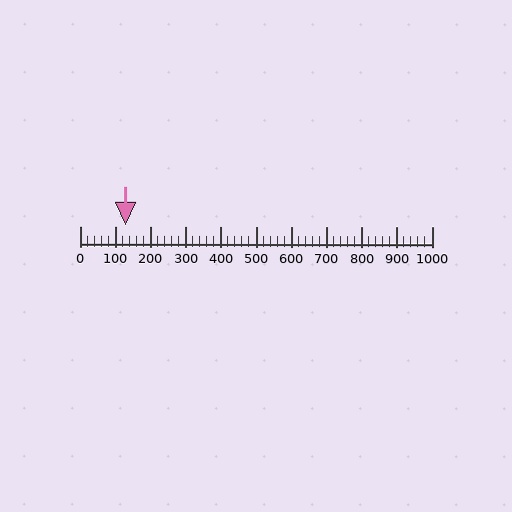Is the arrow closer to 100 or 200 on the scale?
The arrow is closer to 100.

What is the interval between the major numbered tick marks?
The major tick marks are spaced 100 units apart.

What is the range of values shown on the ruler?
The ruler shows values from 0 to 1000.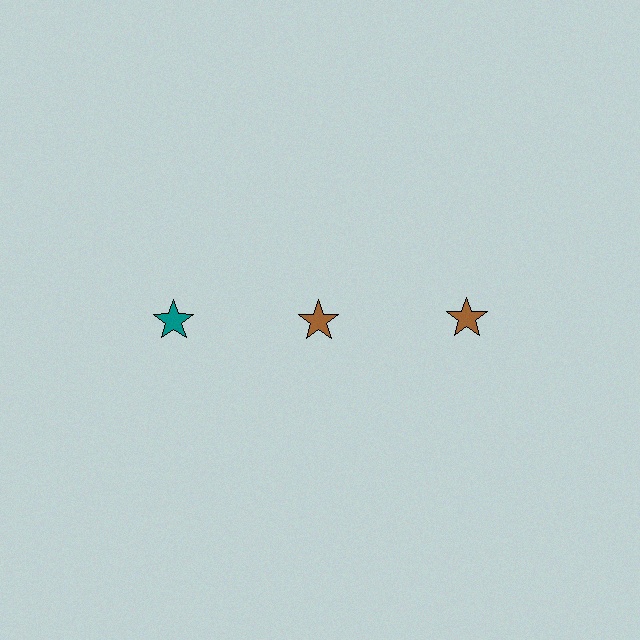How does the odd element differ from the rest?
It has a different color: teal instead of brown.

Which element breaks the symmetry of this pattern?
The teal star in the top row, leftmost column breaks the symmetry. All other shapes are brown stars.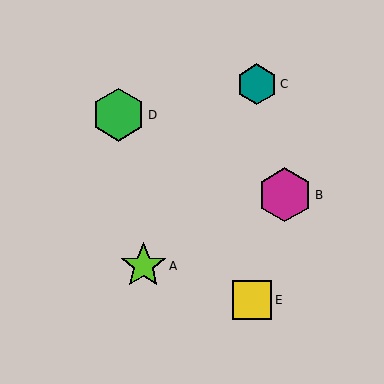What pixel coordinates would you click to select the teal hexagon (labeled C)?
Click at (257, 84) to select the teal hexagon C.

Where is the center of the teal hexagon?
The center of the teal hexagon is at (257, 84).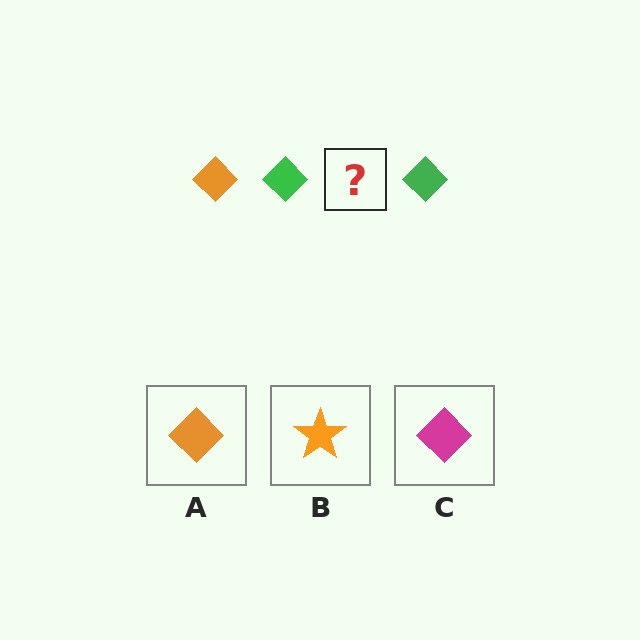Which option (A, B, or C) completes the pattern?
A.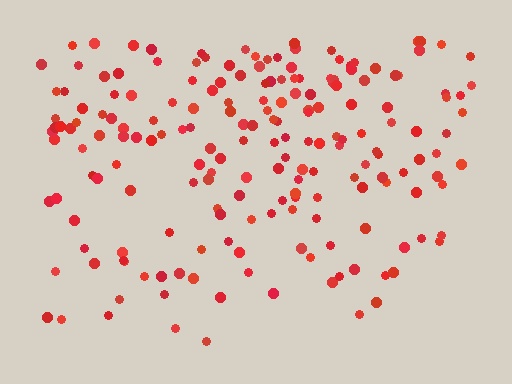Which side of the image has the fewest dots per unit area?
The bottom.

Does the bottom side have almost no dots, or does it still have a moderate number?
Still a moderate number, just noticeably fewer than the top.